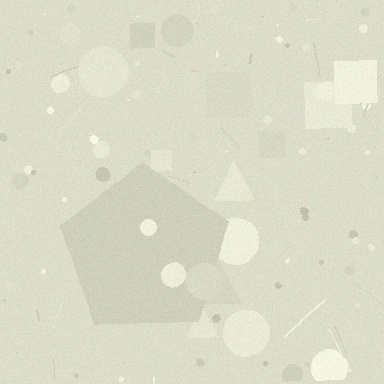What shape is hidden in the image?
A pentagon is hidden in the image.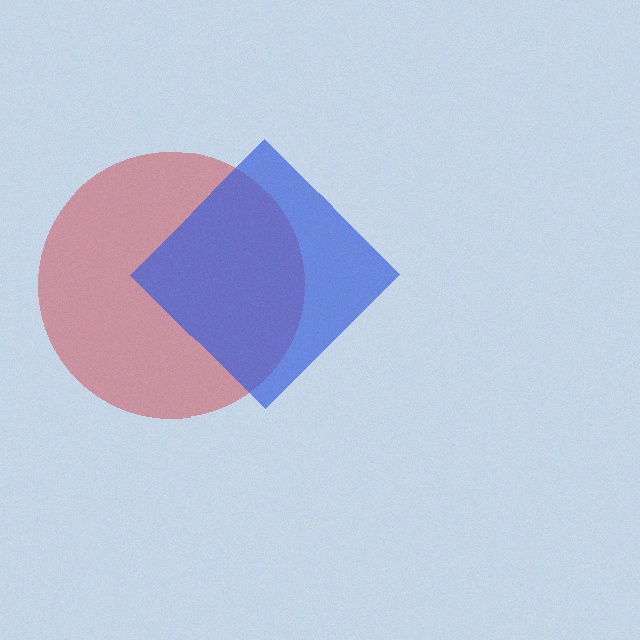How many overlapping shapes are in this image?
There are 2 overlapping shapes in the image.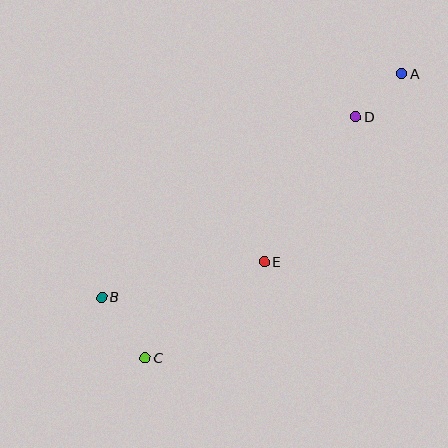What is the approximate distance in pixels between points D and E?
The distance between D and E is approximately 171 pixels.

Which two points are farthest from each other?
Points A and C are farthest from each other.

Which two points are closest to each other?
Points A and D are closest to each other.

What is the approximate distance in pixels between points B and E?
The distance between B and E is approximately 166 pixels.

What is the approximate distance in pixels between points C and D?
The distance between C and D is approximately 320 pixels.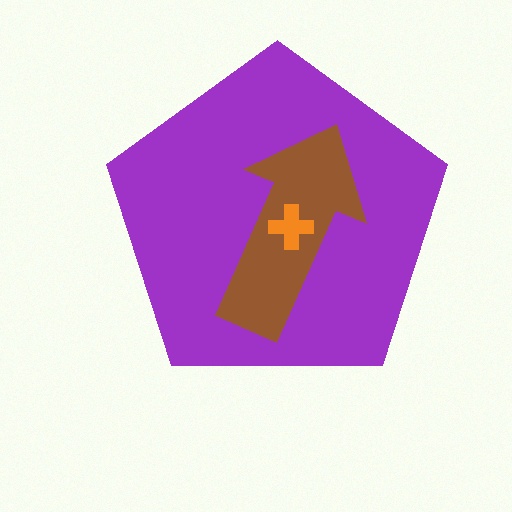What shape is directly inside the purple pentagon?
The brown arrow.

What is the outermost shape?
The purple pentagon.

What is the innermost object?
The orange cross.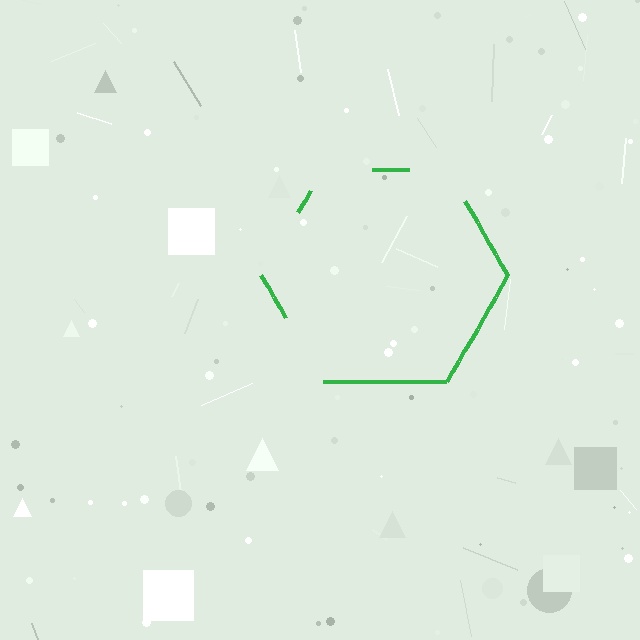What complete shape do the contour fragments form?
The contour fragments form a hexagon.